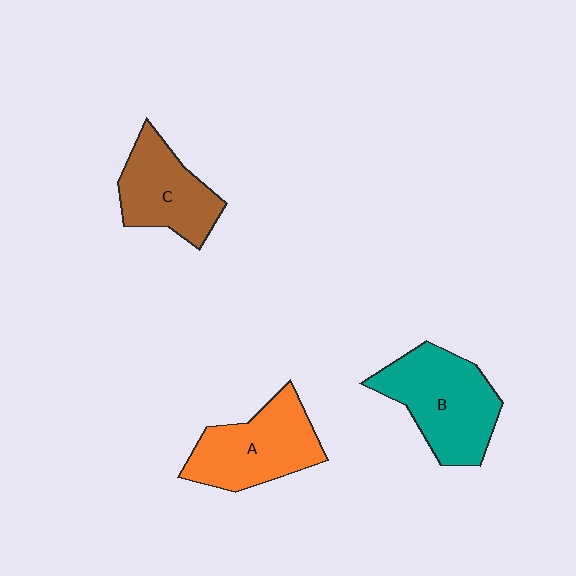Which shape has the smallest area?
Shape C (brown).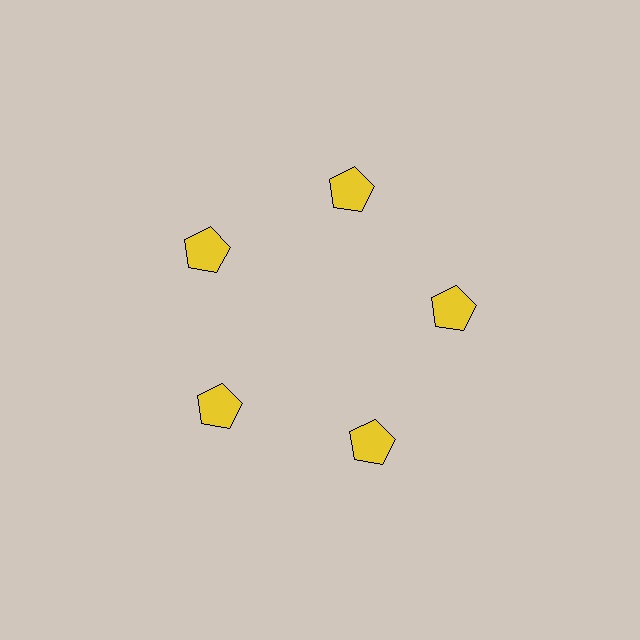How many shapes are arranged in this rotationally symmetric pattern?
There are 5 shapes, arranged in 5 groups of 1.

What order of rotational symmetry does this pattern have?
This pattern has 5-fold rotational symmetry.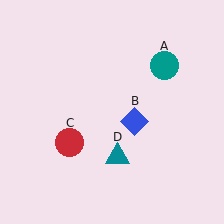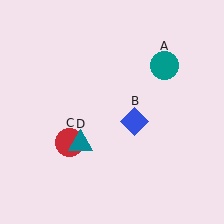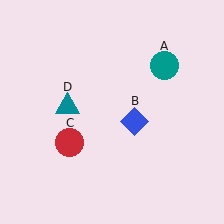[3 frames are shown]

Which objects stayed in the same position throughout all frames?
Teal circle (object A) and blue diamond (object B) and red circle (object C) remained stationary.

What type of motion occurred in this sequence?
The teal triangle (object D) rotated clockwise around the center of the scene.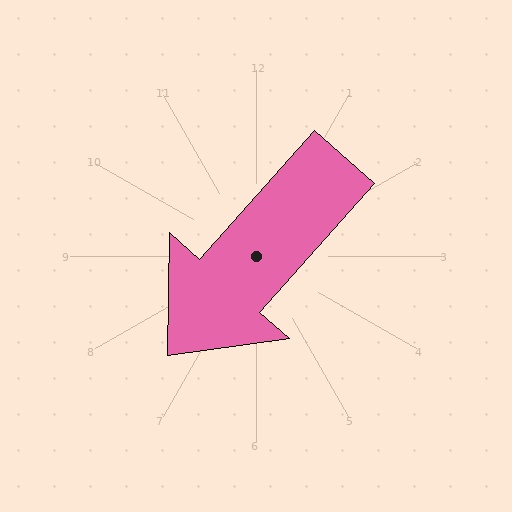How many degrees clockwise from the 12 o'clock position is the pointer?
Approximately 222 degrees.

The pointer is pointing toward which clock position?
Roughly 7 o'clock.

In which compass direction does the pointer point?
Southwest.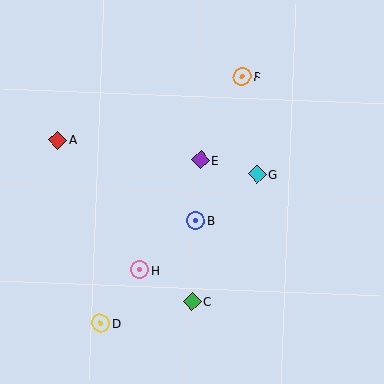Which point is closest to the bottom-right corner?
Point C is closest to the bottom-right corner.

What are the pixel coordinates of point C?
Point C is at (192, 301).